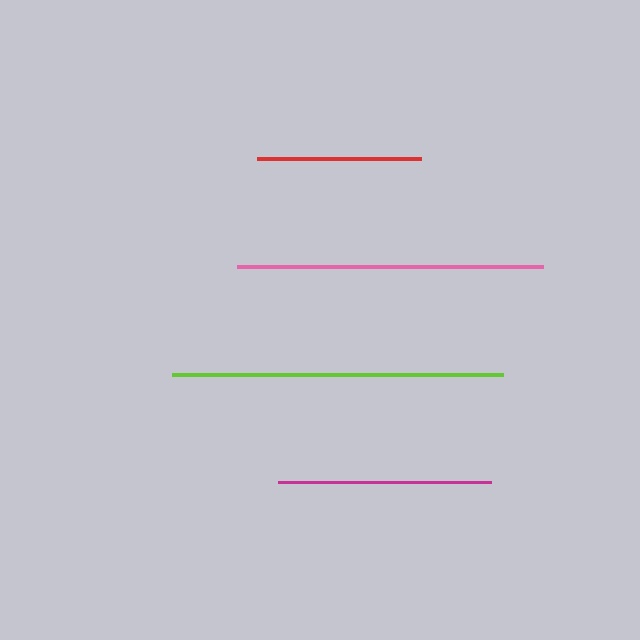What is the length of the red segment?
The red segment is approximately 164 pixels long.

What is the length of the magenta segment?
The magenta segment is approximately 213 pixels long.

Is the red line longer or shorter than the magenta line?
The magenta line is longer than the red line.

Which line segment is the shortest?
The red line is the shortest at approximately 164 pixels.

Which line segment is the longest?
The lime line is the longest at approximately 332 pixels.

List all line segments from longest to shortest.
From longest to shortest: lime, pink, magenta, red.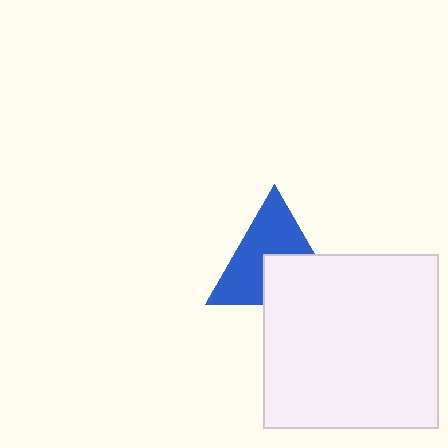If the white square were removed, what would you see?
You would see the complete blue triangle.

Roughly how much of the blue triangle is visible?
About half of it is visible (roughly 60%).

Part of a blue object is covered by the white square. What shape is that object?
It is a triangle.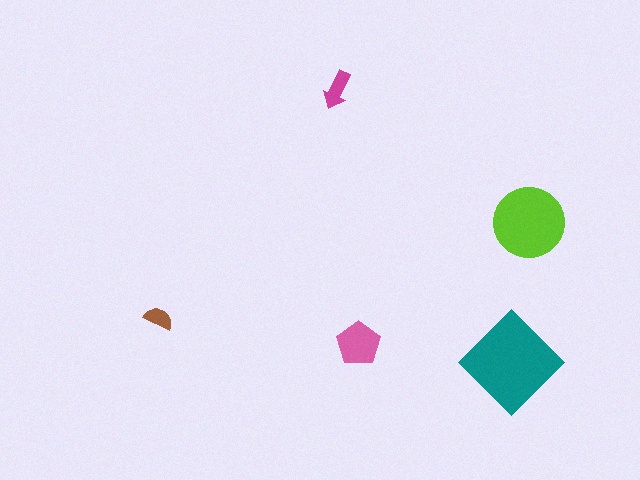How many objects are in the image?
There are 5 objects in the image.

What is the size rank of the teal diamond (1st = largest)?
1st.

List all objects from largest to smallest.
The teal diamond, the lime circle, the pink pentagon, the magenta arrow, the brown semicircle.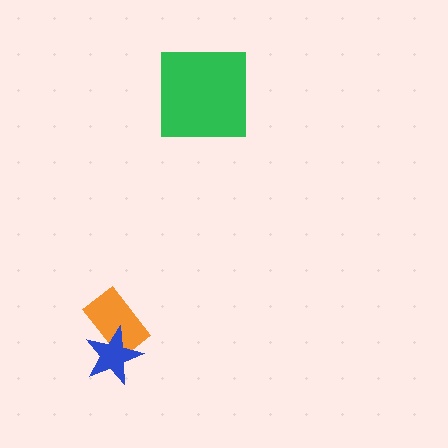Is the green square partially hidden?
No, no other shape covers it.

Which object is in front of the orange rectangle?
The blue star is in front of the orange rectangle.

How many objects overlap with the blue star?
1 object overlaps with the blue star.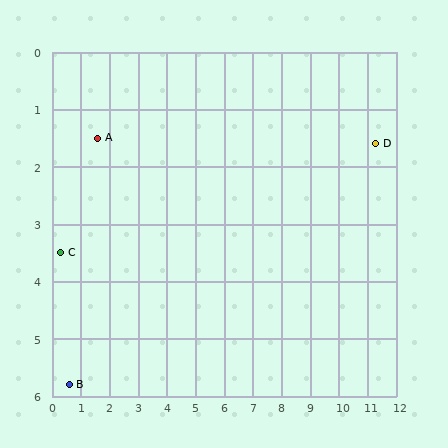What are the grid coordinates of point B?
Point B is at approximately (0.6, 5.8).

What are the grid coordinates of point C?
Point C is at approximately (0.3, 3.5).